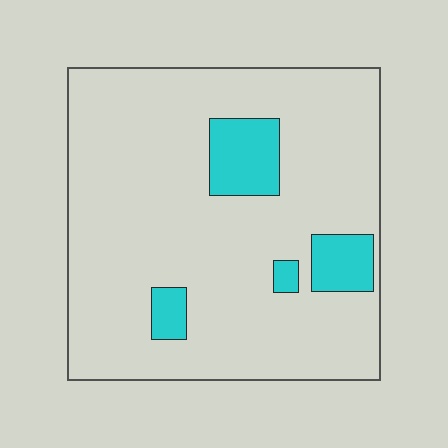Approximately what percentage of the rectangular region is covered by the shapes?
Approximately 10%.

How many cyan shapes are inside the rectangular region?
4.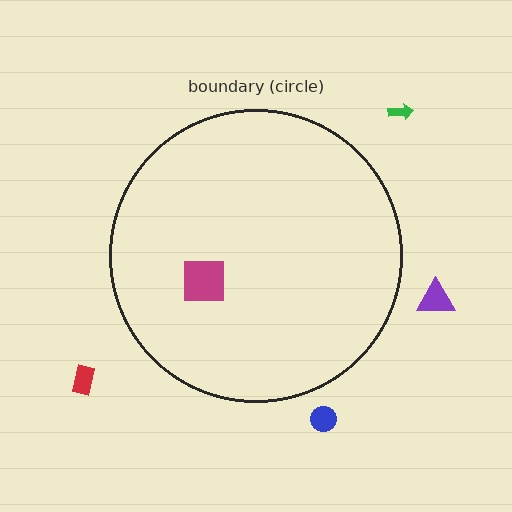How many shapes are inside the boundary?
1 inside, 4 outside.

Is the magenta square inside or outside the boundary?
Inside.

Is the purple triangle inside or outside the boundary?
Outside.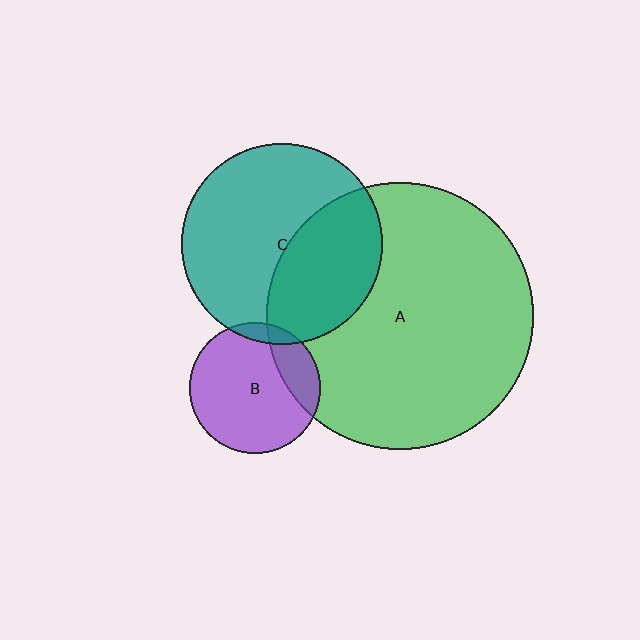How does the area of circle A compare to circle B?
Approximately 4.1 times.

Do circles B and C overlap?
Yes.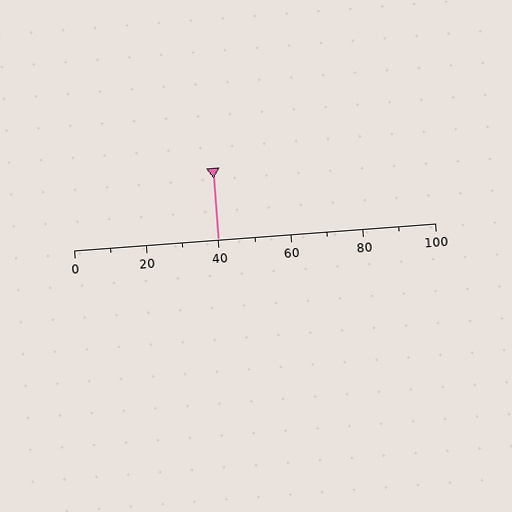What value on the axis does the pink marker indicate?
The marker indicates approximately 40.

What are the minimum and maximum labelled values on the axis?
The axis runs from 0 to 100.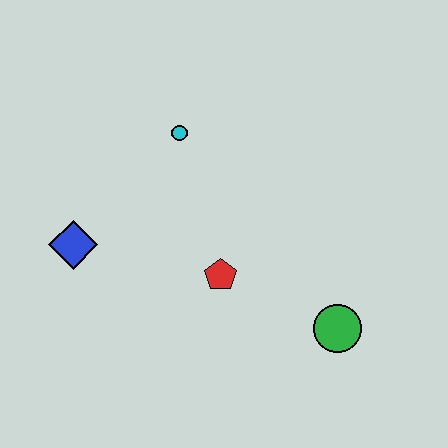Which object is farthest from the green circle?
The blue diamond is farthest from the green circle.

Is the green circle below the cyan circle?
Yes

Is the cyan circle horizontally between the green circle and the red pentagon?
No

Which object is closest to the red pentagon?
The green circle is closest to the red pentagon.